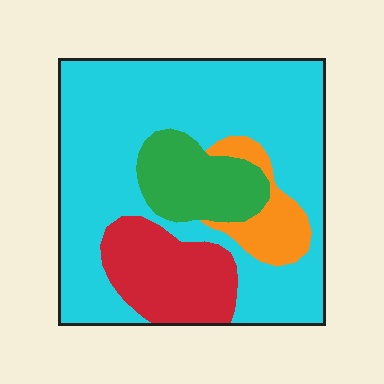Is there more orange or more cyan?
Cyan.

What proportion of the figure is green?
Green covers 13% of the figure.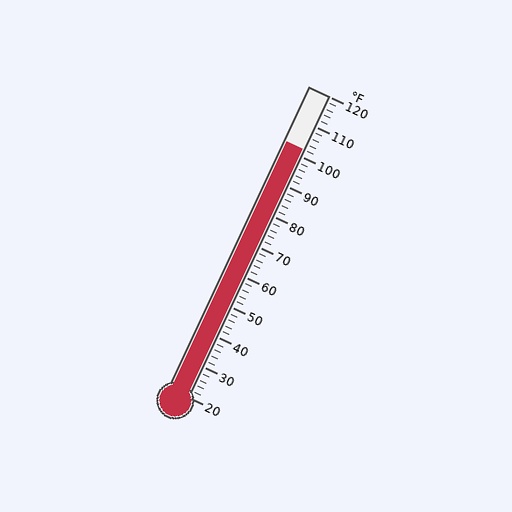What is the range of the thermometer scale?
The thermometer scale ranges from 20°F to 120°F.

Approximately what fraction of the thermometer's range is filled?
The thermometer is filled to approximately 80% of its range.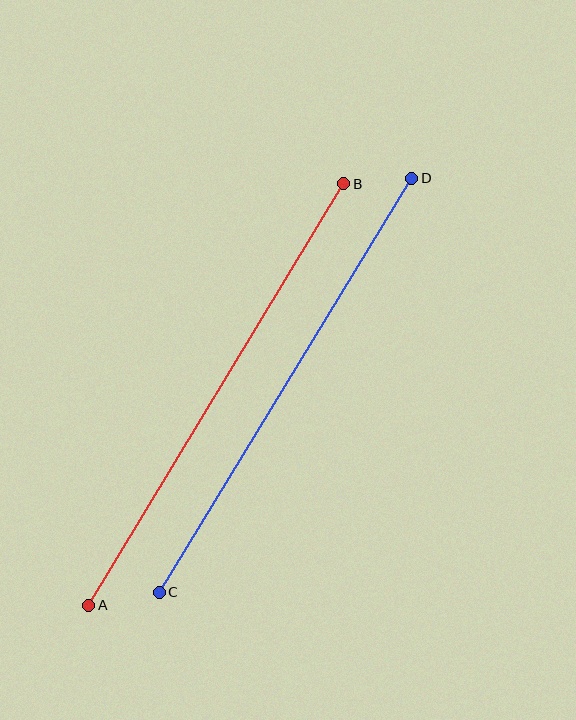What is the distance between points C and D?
The distance is approximately 485 pixels.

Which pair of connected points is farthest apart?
Points A and B are farthest apart.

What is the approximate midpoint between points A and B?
The midpoint is at approximately (216, 395) pixels.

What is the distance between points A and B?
The distance is approximately 492 pixels.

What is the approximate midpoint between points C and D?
The midpoint is at approximately (285, 385) pixels.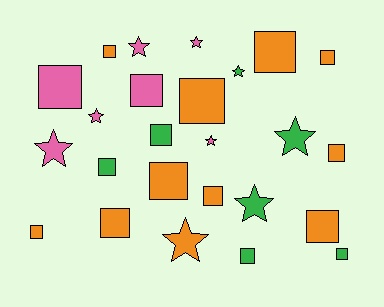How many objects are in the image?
There are 25 objects.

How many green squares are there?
There are 4 green squares.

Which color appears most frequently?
Orange, with 11 objects.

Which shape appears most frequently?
Square, with 16 objects.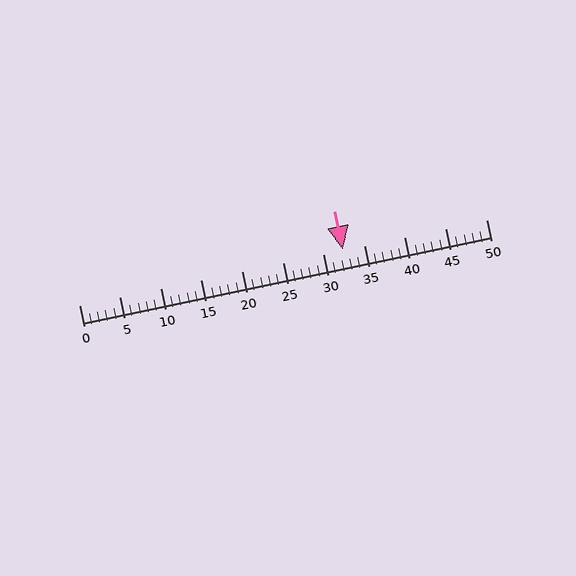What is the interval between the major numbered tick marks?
The major tick marks are spaced 5 units apart.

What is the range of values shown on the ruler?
The ruler shows values from 0 to 50.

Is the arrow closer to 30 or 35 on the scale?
The arrow is closer to 30.